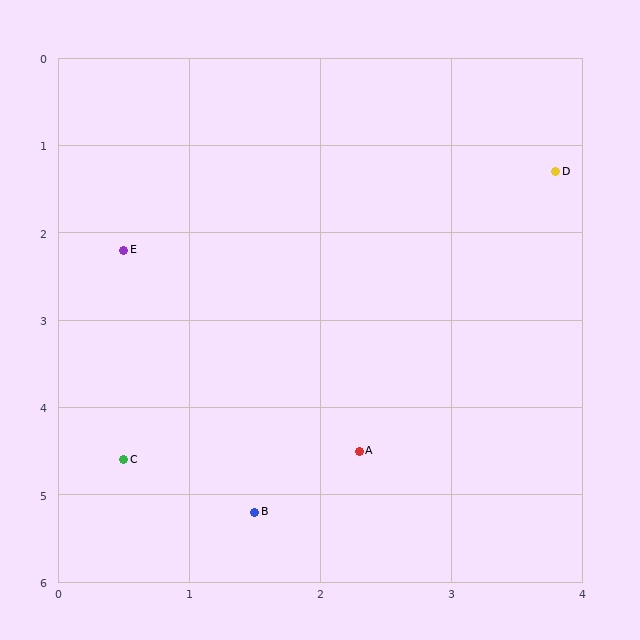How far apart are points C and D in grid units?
Points C and D are about 4.7 grid units apart.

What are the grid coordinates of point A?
Point A is at approximately (2.3, 4.5).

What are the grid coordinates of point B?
Point B is at approximately (1.5, 5.2).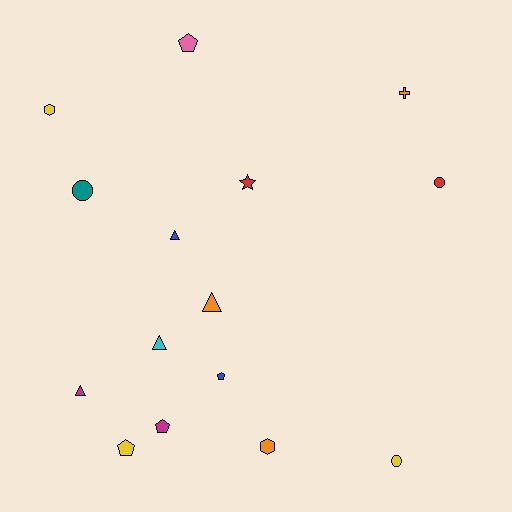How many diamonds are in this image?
There are no diamonds.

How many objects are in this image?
There are 15 objects.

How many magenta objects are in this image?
There are 2 magenta objects.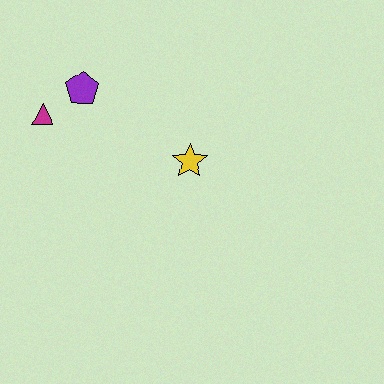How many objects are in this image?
There are 3 objects.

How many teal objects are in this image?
There are no teal objects.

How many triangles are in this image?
There is 1 triangle.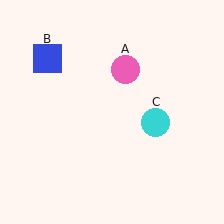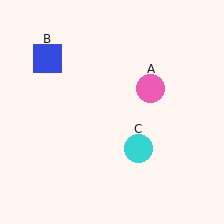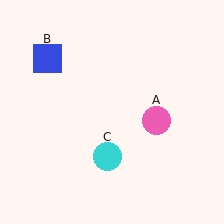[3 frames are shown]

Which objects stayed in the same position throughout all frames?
Blue square (object B) remained stationary.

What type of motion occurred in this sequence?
The pink circle (object A), cyan circle (object C) rotated clockwise around the center of the scene.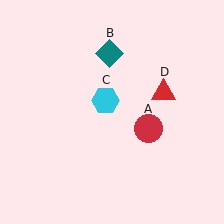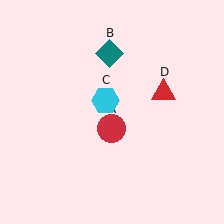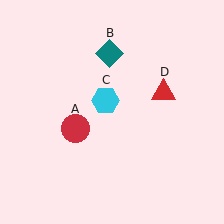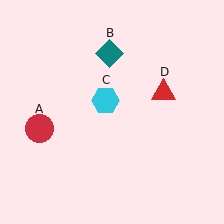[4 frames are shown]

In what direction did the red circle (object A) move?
The red circle (object A) moved left.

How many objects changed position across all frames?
1 object changed position: red circle (object A).